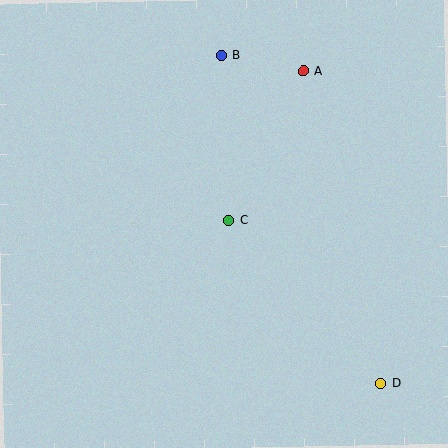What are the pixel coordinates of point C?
Point C is at (229, 220).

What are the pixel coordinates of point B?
Point B is at (221, 55).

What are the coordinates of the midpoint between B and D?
The midpoint between B and D is at (301, 219).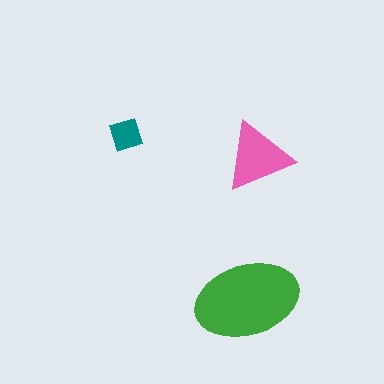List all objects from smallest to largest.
The teal square, the pink triangle, the green ellipse.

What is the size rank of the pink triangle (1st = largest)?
2nd.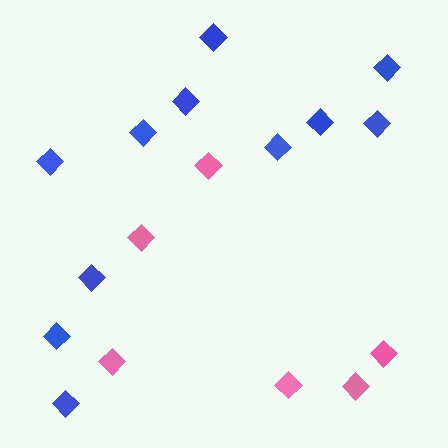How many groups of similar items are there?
There are 2 groups: one group of pink diamonds (6) and one group of blue diamonds (11).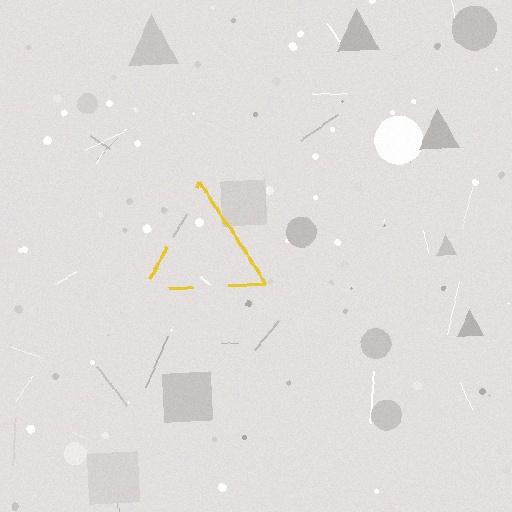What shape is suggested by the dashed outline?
The dashed outline suggests a triangle.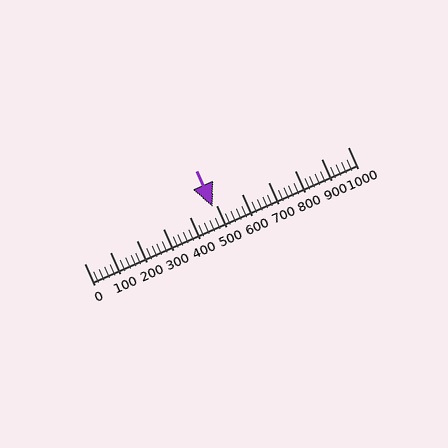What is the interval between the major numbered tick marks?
The major tick marks are spaced 100 units apart.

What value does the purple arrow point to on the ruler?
The purple arrow points to approximately 490.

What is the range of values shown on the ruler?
The ruler shows values from 0 to 1000.